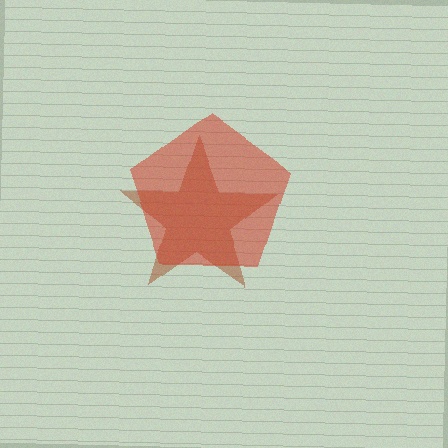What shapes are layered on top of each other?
The layered shapes are: a brown star, a red pentagon.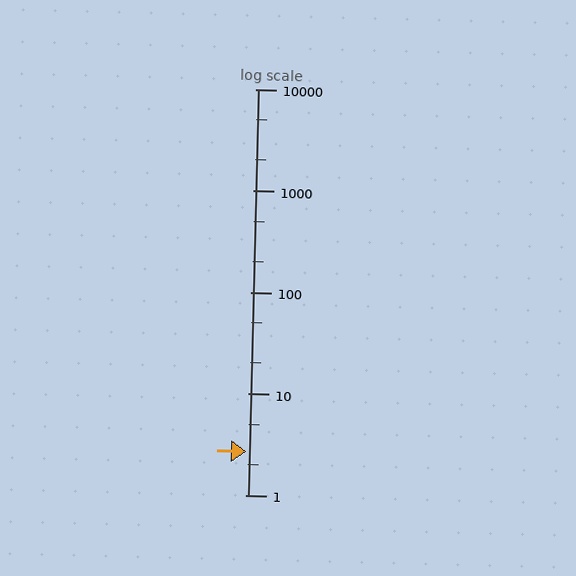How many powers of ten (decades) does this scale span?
The scale spans 4 decades, from 1 to 10000.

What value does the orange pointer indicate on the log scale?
The pointer indicates approximately 2.7.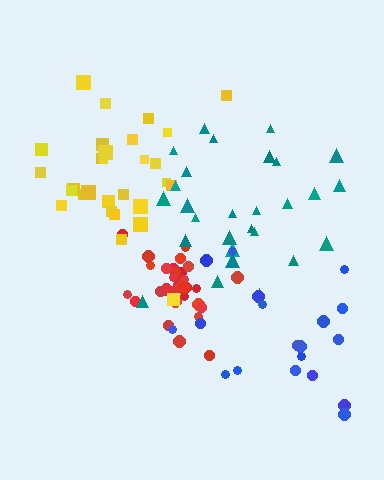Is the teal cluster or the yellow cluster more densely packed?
Yellow.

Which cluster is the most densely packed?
Red.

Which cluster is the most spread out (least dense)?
Teal.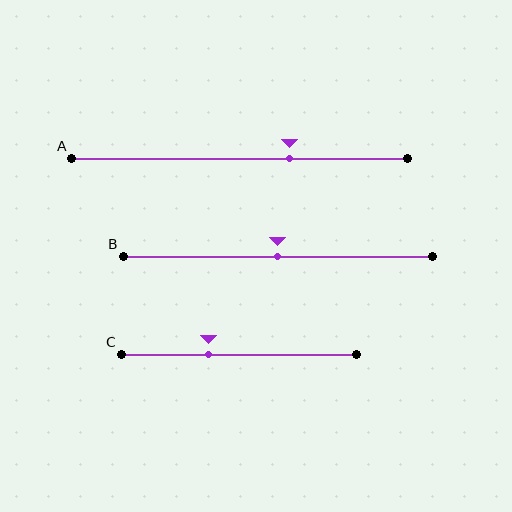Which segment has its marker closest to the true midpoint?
Segment B has its marker closest to the true midpoint.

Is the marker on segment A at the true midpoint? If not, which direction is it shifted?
No, the marker on segment A is shifted to the right by about 15% of the segment length.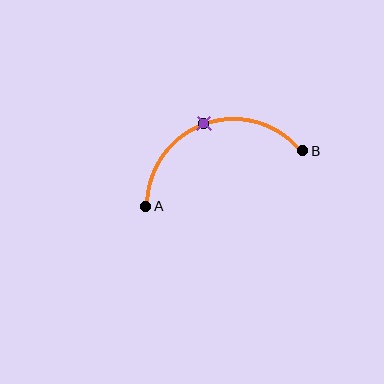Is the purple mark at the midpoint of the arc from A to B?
Yes. The purple mark lies on the arc at equal arc-length from both A and B — it is the arc midpoint.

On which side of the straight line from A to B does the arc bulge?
The arc bulges above the straight line connecting A and B.